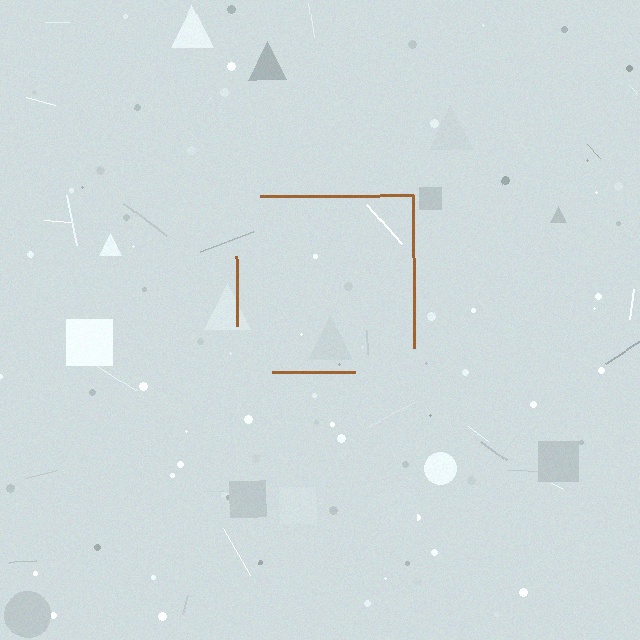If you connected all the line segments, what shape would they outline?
They would outline a square.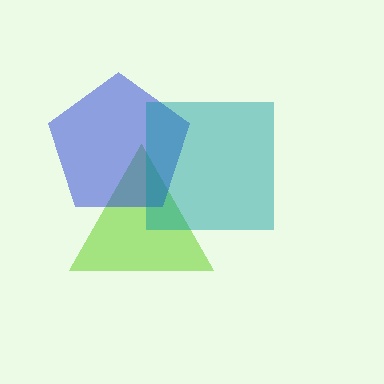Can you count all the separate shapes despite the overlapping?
Yes, there are 3 separate shapes.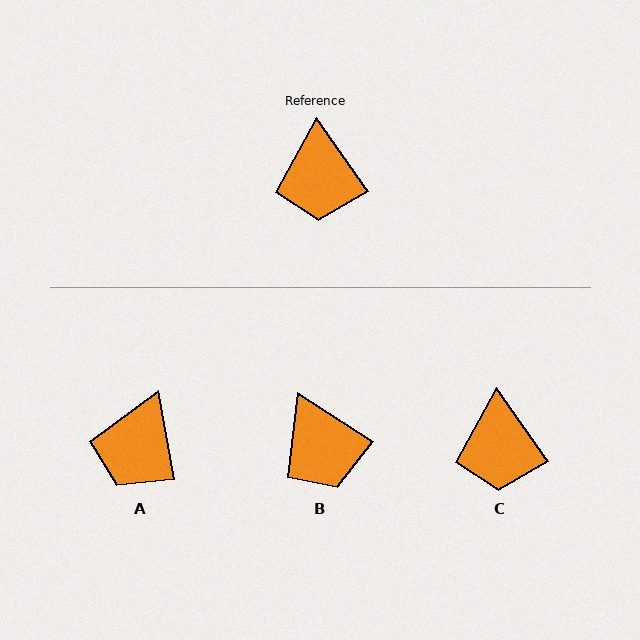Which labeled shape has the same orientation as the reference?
C.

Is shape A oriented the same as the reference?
No, it is off by about 25 degrees.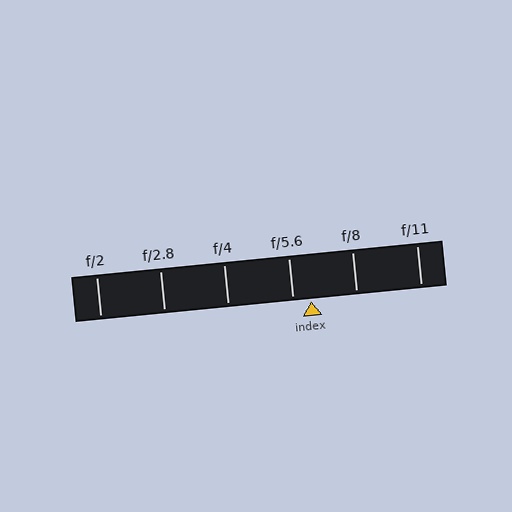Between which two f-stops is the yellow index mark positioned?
The index mark is between f/5.6 and f/8.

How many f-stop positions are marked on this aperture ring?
There are 6 f-stop positions marked.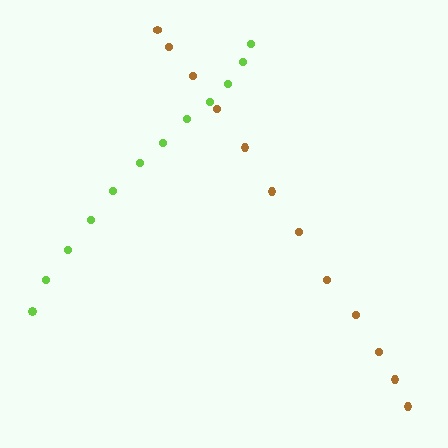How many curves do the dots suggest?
There are 2 distinct paths.